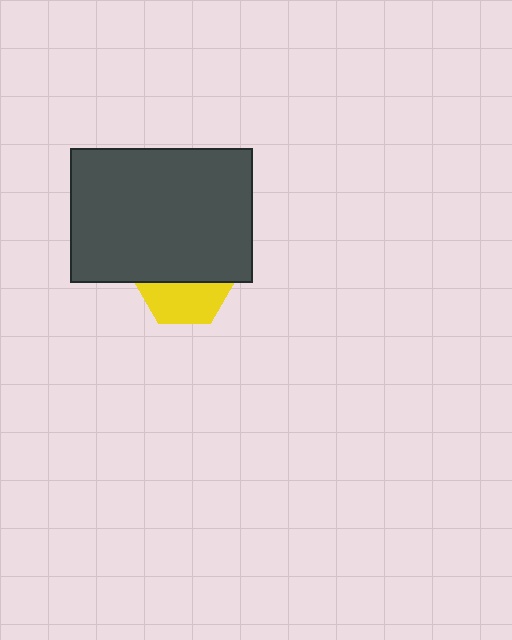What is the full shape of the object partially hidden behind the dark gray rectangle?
The partially hidden object is a yellow hexagon.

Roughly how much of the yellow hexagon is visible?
A small part of it is visible (roughly 43%).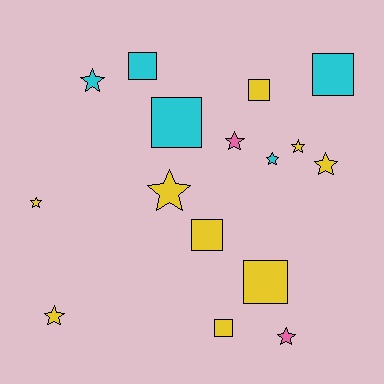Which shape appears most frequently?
Star, with 9 objects.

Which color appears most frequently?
Yellow, with 9 objects.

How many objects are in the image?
There are 16 objects.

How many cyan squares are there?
There are 3 cyan squares.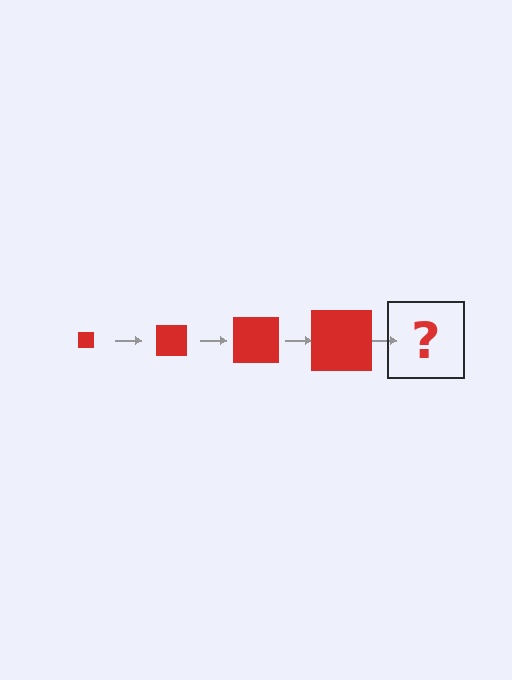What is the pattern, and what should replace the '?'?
The pattern is that the square gets progressively larger each step. The '?' should be a red square, larger than the previous one.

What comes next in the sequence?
The next element should be a red square, larger than the previous one.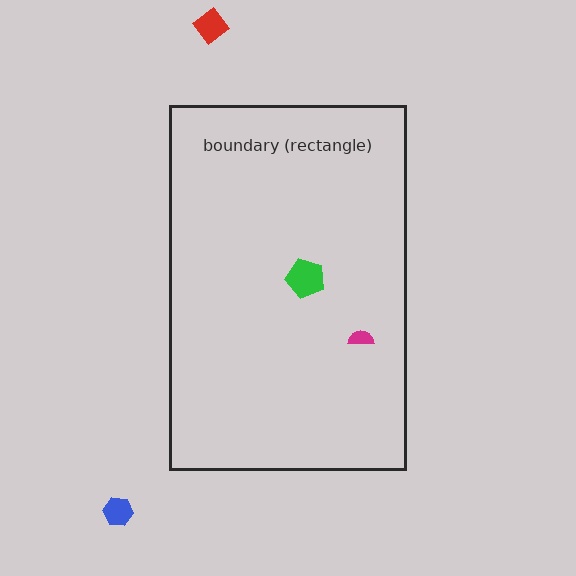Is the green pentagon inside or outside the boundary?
Inside.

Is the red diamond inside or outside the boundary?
Outside.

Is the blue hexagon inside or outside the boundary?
Outside.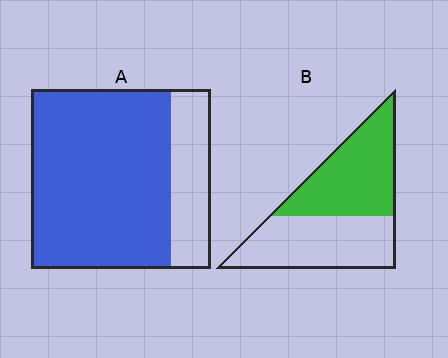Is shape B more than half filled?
Roughly half.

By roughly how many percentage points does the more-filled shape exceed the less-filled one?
By roughly 30 percentage points (A over B).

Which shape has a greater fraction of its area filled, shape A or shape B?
Shape A.